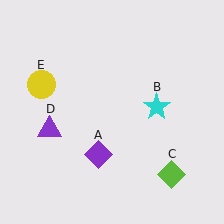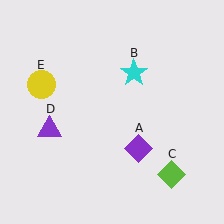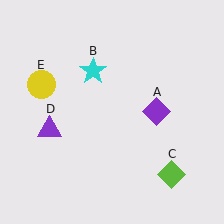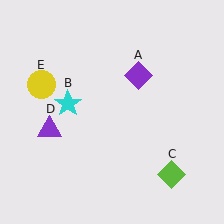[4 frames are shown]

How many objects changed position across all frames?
2 objects changed position: purple diamond (object A), cyan star (object B).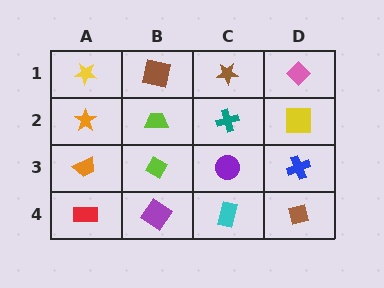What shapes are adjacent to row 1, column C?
A teal cross (row 2, column C), a brown square (row 1, column B), a pink diamond (row 1, column D).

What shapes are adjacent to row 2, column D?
A pink diamond (row 1, column D), a blue cross (row 3, column D), a teal cross (row 2, column C).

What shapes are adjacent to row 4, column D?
A blue cross (row 3, column D), a cyan rectangle (row 4, column C).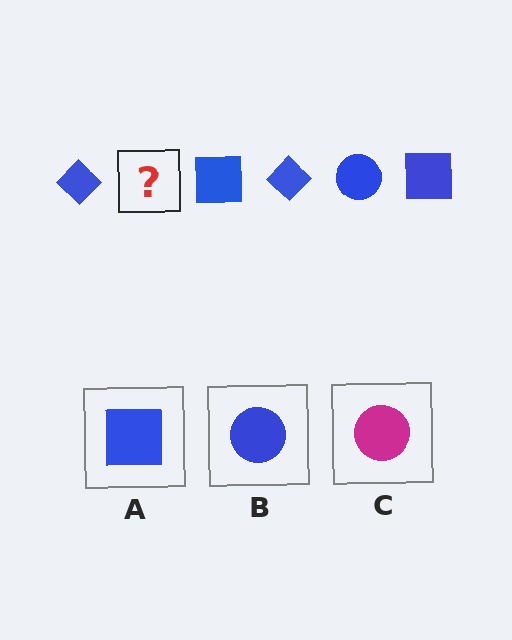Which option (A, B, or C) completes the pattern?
B.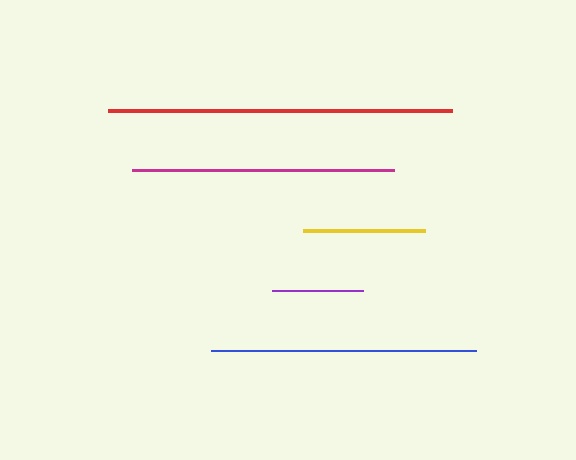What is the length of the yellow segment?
The yellow segment is approximately 123 pixels long.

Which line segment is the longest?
The red line is the longest at approximately 345 pixels.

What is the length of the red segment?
The red segment is approximately 345 pixels long.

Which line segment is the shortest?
The purple line is the shortest at approximately 91 pixels.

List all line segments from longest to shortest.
From longest to shortest: red, blue, magenta, yellow, purple.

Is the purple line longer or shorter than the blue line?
The blue line is longer than the purple line.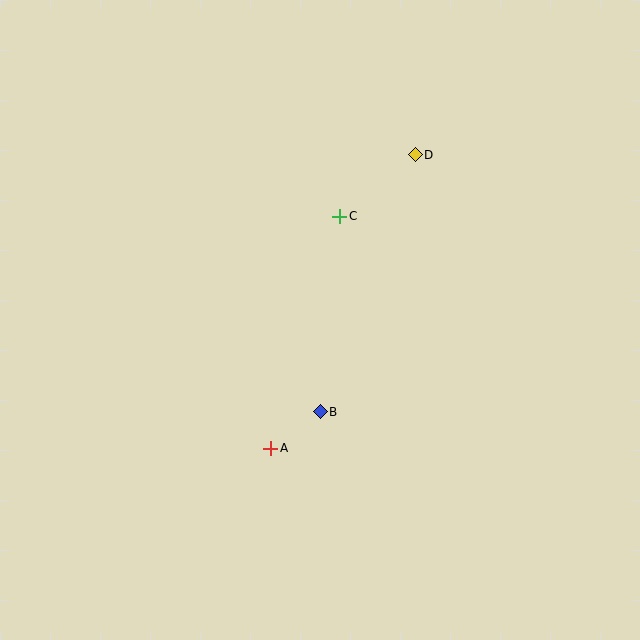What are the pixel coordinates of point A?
Point A is at (271, 448).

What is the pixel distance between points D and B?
The distance between D and B is 274 pixels.